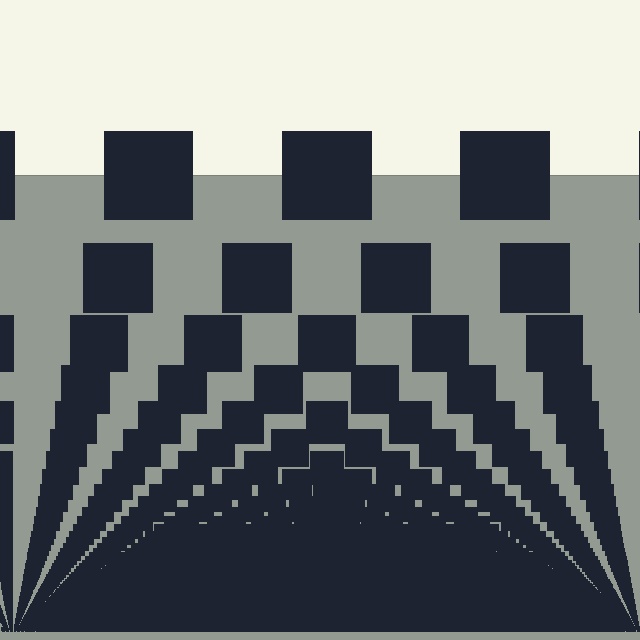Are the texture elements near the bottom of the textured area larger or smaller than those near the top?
Smaller. The gradient is inverted — elements near the bottom are smaller and denser.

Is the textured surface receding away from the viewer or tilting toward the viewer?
The surface appears to tilt toward the viewer. Texture elements get larger and sparser toward the top.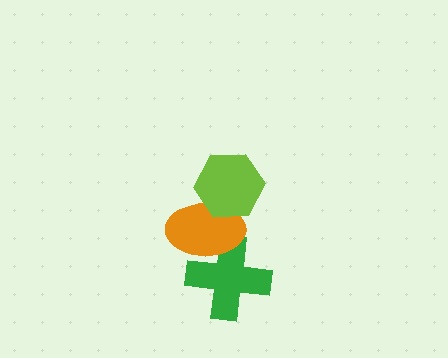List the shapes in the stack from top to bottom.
From top to bottom: the lime hexagon, the orange ellipse, the green cross.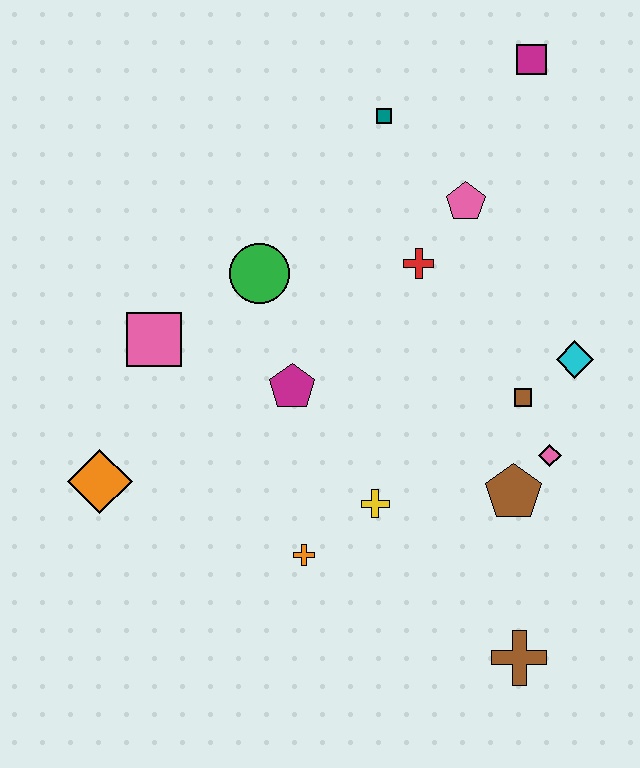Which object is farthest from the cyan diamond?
The orange diamond is farthest from the cyan diamond.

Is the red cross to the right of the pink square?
Yes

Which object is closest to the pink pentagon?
The red cross is closest to the pink pentagon.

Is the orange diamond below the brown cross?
No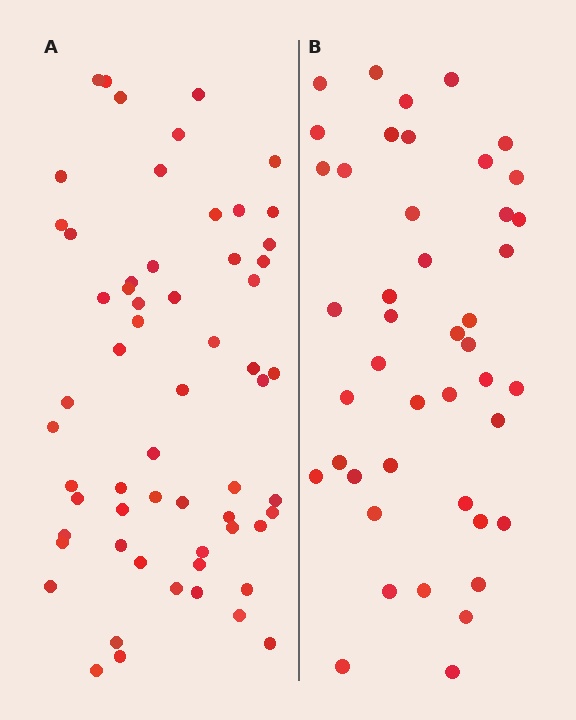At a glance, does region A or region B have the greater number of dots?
Region A (the left region) has more dots.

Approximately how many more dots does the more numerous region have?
Region A has approximately 15 more dots than region B.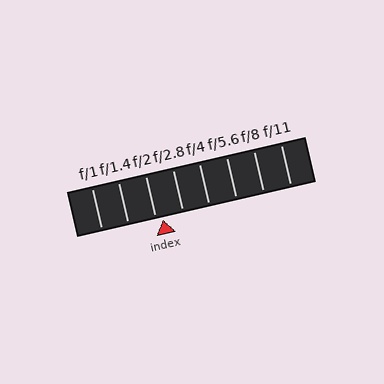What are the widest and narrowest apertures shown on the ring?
The widest aperture shown is f/1 and the narrowest is f/11.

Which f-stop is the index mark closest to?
The index mark is closest to f/2.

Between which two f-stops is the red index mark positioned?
The index mark is between f/2 and f/2.8.